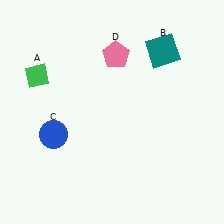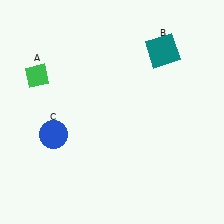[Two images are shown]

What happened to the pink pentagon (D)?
The pink pentagon (D) was removed in Image 2. It was in the top-right area of Image 1.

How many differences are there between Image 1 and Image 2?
There is 1 difference between the two images.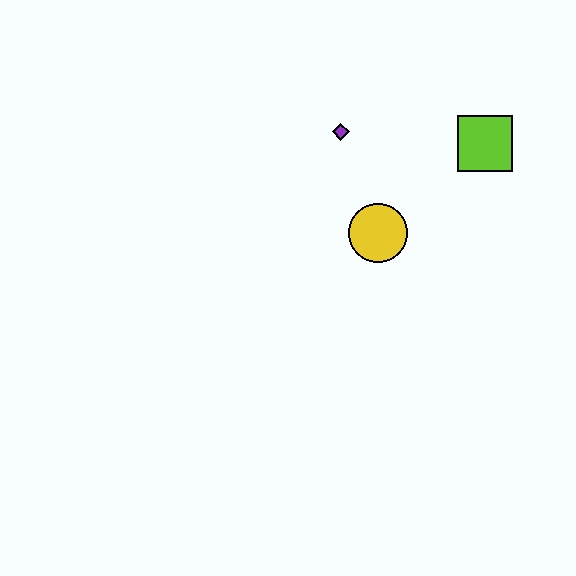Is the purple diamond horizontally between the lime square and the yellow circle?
No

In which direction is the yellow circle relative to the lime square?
The yellow circle is to the left of the lime square.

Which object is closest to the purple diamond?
The yellow circle is closest to the purple diamond.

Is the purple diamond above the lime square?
Yes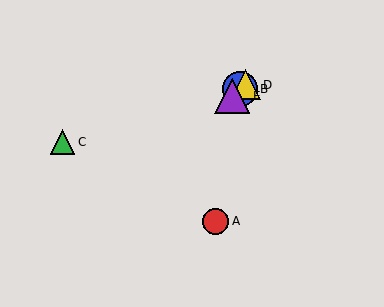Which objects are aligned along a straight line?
Objects B, D, E are aligned along a straight line.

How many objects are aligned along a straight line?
3 objects (B, D, E) are aligned along a straight line.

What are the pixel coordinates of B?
Object B is at (240, 89).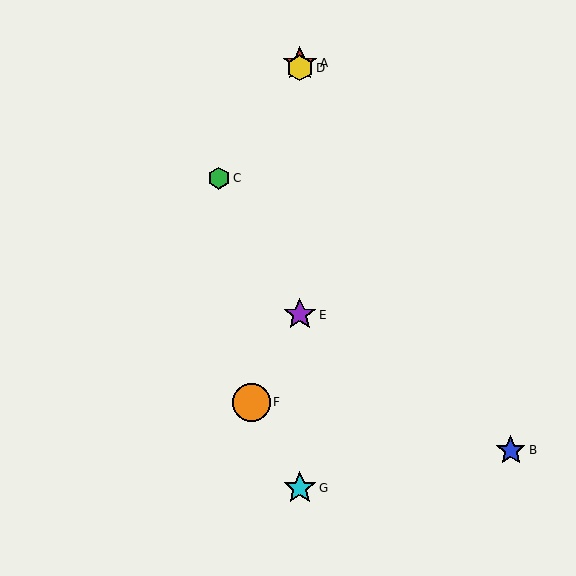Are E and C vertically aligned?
No, E is at x≈300 and C is at x≈219.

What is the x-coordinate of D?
Object D is at x≈300.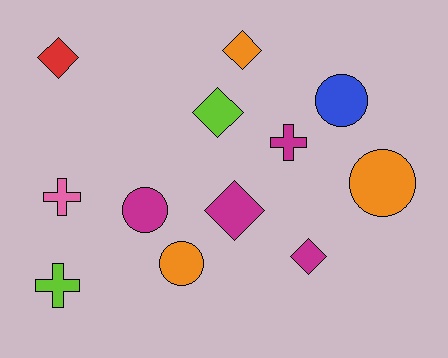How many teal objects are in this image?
There are no teal objects.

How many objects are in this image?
There are 12 objects.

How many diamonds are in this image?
There are 5 diamonds.